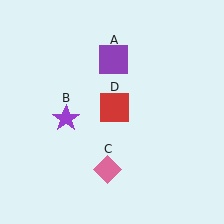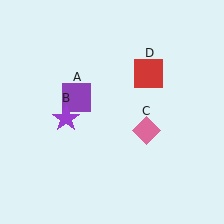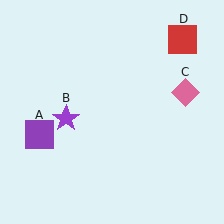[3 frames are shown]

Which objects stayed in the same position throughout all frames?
Purple star (object B) remained stationary.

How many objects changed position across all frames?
3 objects changed position: purple square (object A), pink diamond (object C), red square (object D).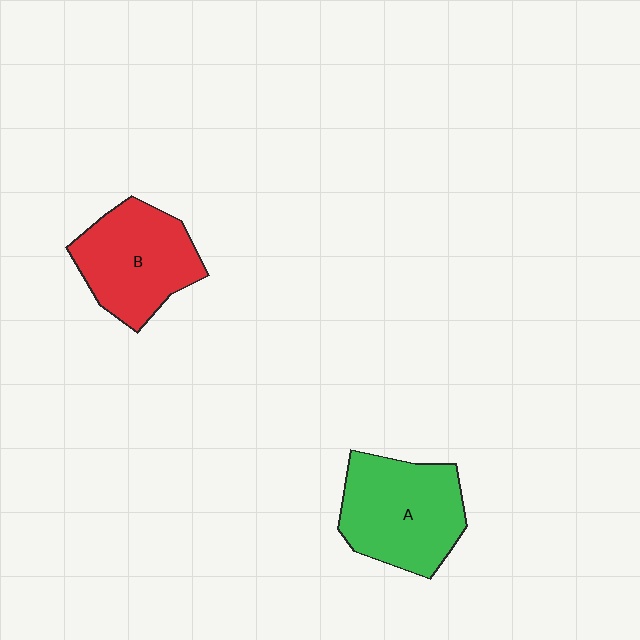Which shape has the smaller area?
Shape B (red).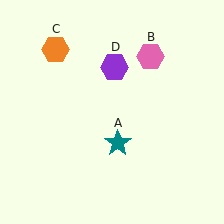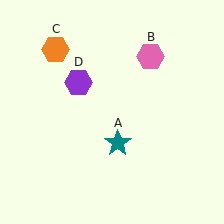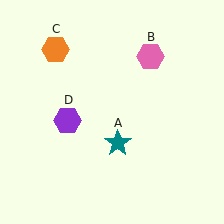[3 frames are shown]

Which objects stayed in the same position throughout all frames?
Teal star (object A) and pink hexagon (object B) and orange hexagon (object C) remained stationary.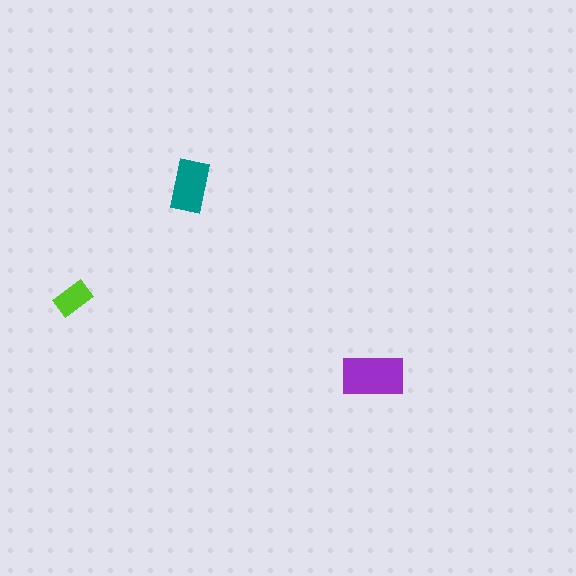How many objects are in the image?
There are 3 objects in the image.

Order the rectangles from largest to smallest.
the purple one, the teal one, the lime one.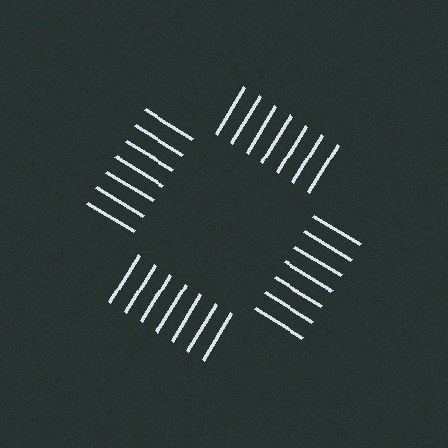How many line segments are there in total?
28 — 7 along each of the 4 edges.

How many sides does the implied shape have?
4 sides — the line-ends trace a square.